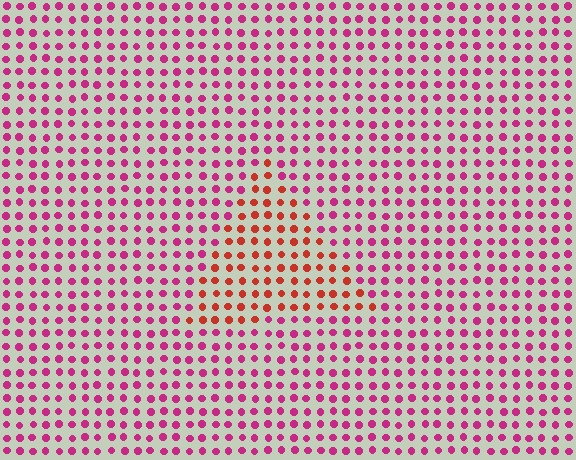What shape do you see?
I see a triangle.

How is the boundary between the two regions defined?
The boundary is defined purely by a slight shift in hue (about 39 degrees). Spacing, size, and orientation are identical on both sides.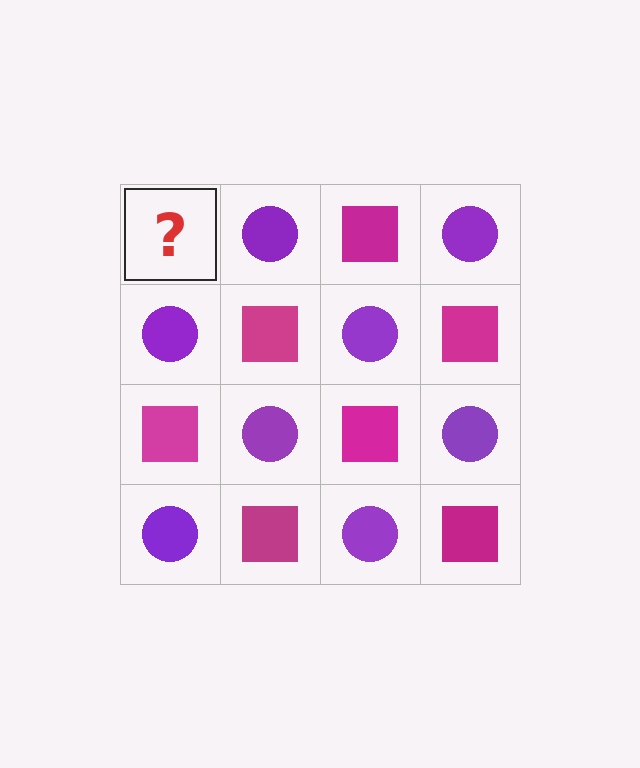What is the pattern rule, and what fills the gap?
The rule is that it alternates magenta square and purple circle in a checkerboard pattern. The gap should be filled with a magenta square.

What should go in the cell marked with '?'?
The missing cell should contain a magenta square.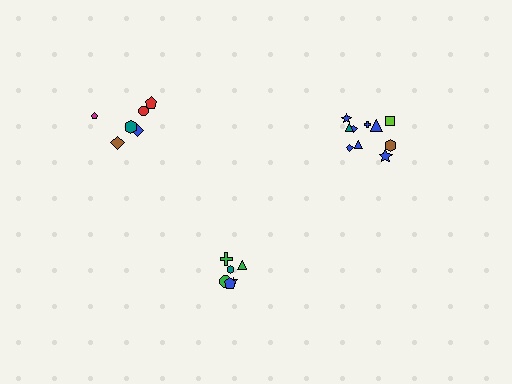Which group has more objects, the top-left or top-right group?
The top-right group.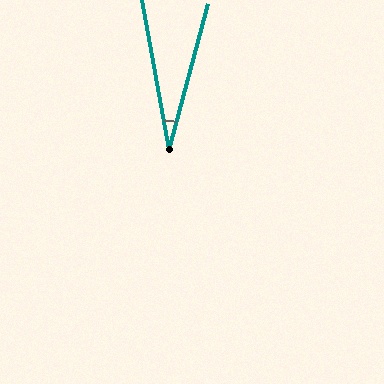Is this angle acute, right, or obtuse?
It is acute.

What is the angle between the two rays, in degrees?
Approximately 25 degrees.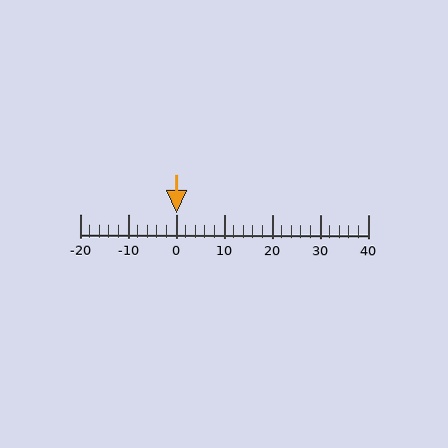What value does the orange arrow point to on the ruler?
The orange arrow points to approximately 0.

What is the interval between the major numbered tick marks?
The major tick marks are spaced 10 units apart.